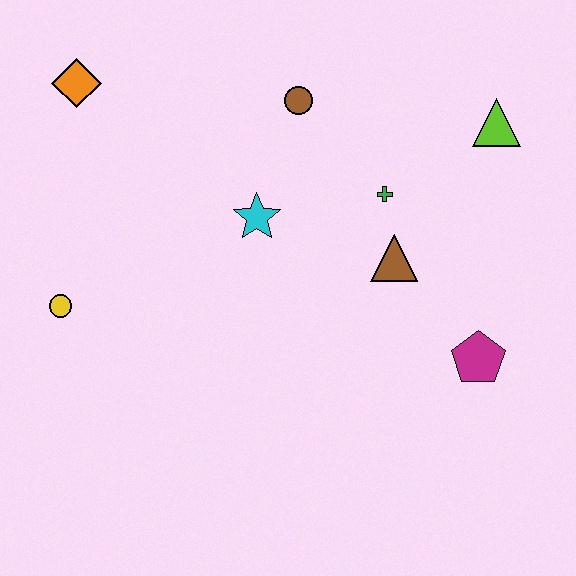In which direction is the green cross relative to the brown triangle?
The green cross is above the brown triangle.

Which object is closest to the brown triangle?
The green cross is closest to the brown triangle.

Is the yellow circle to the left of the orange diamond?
Yes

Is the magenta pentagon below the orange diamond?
Yes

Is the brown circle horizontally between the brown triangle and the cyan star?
Yes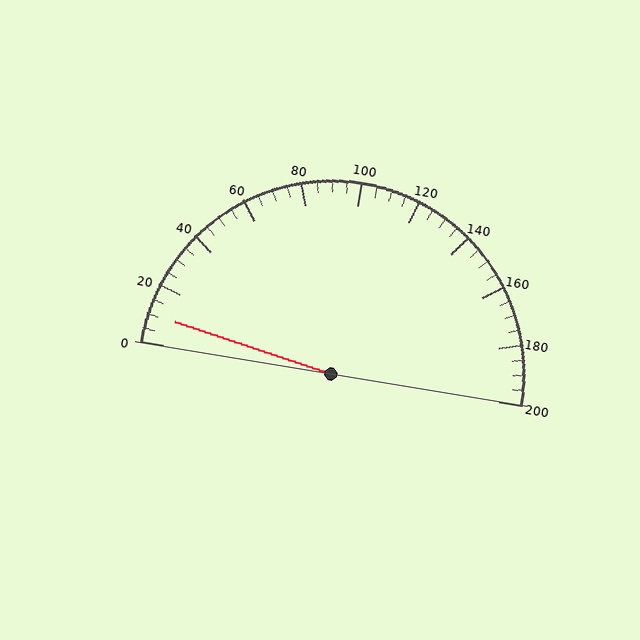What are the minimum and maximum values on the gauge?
The gauge ranges from 0 to 200.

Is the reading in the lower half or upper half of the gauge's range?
The reading is in the lower half of the range (0 to 200).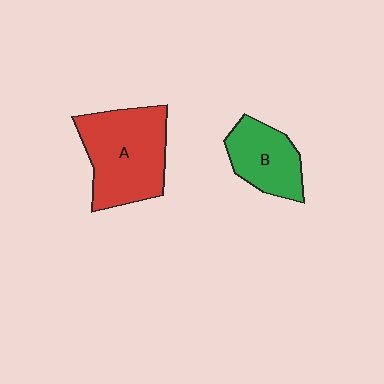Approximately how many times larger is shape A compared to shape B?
Approximately 1.7 times.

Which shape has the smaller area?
Shape B (green).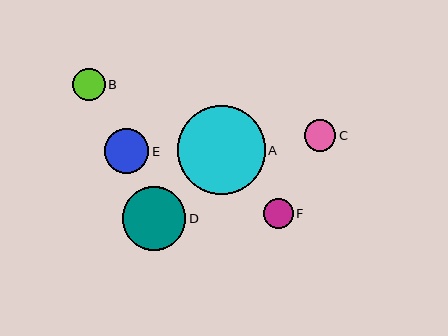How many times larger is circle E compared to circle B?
Circle E is approximately 1.4 times the size of circle B.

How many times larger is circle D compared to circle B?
Circle D is approximately 2.0 times the size of circle B.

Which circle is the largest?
Circle A is the largest with a size of approximately 88 pixels.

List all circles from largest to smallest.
From largest to smallest: A, D, E, B, C, F.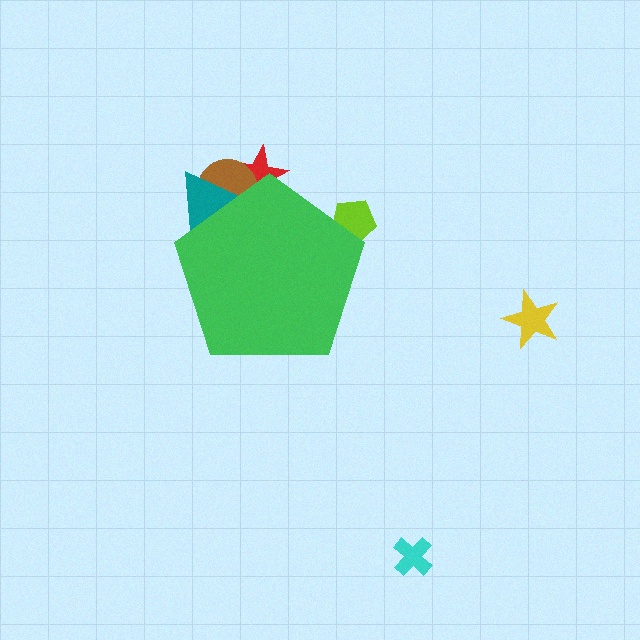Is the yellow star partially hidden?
No, the yellow star is fully visible.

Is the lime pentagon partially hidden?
Yes, the lime pentagon is partially hidden behind the green pentagon.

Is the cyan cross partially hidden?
No, the cyan cross is fully visible.